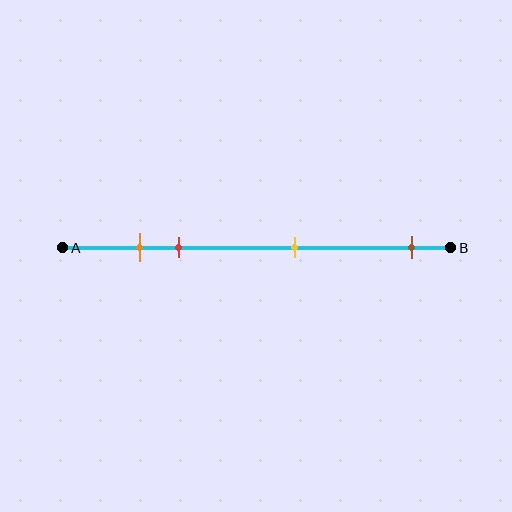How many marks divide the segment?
There are 4 marks dividing the segment.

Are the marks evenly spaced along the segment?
No, the marks are not evenly spaced.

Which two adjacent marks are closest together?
The orange and red marks are the closest adjacent pair.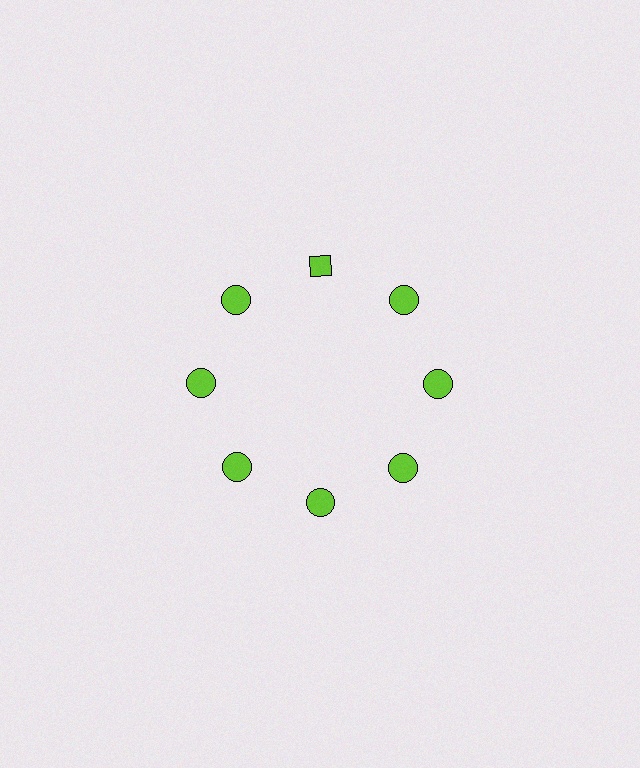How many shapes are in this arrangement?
There are 8 shapes arranged in a ring pattern.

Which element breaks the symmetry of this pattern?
The lime diamond at roughly the 12 o'clock position breaks the symmetry. All other shapes are lime circles.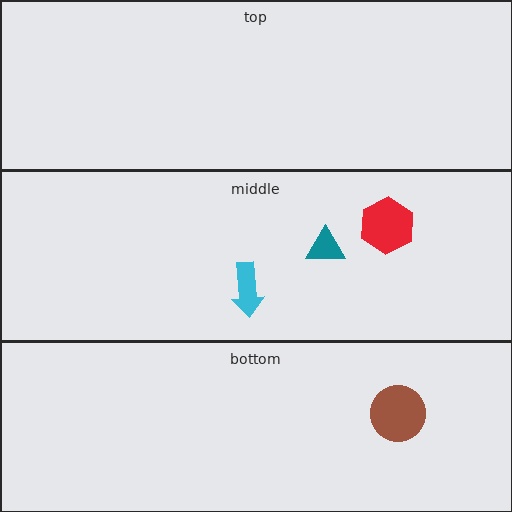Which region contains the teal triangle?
The middle region.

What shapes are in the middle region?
The cyan arrow, the red hexagon, the teal triangle.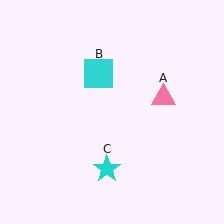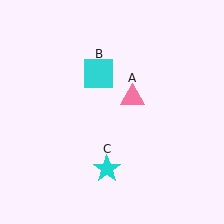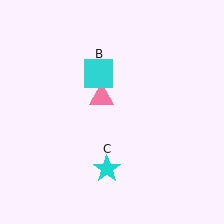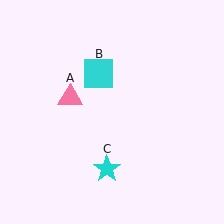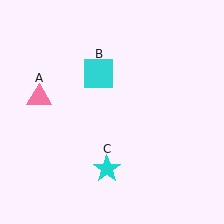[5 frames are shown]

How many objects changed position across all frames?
1 object changed position: pink triangle (object A).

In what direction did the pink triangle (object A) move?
The pink triangle (object A) moved left.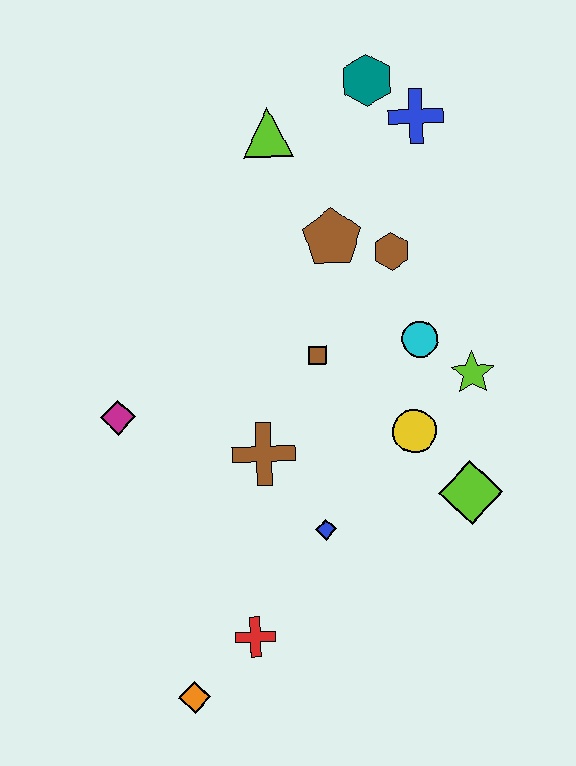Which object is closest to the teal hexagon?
The blue cross is closest to the teal hexagon.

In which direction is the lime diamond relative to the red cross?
The lime diamond is to the right of the red cross.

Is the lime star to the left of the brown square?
No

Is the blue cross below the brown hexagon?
No